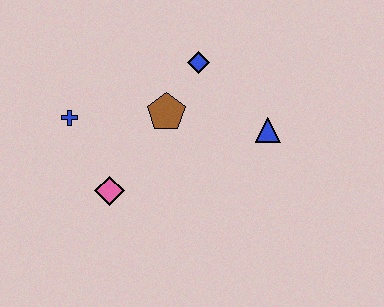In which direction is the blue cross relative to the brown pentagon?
The blue cross is to the left of the brown pentagon.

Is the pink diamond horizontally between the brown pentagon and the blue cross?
Yes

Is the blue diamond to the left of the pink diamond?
No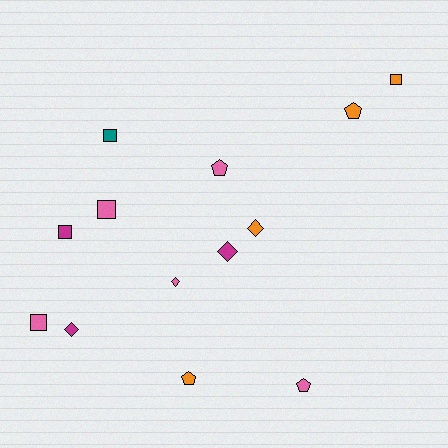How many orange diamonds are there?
There is 1 orange diamond.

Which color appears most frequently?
Pink, with 5 objects.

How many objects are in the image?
There are 13 objects.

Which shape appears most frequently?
Square, with 5 objects.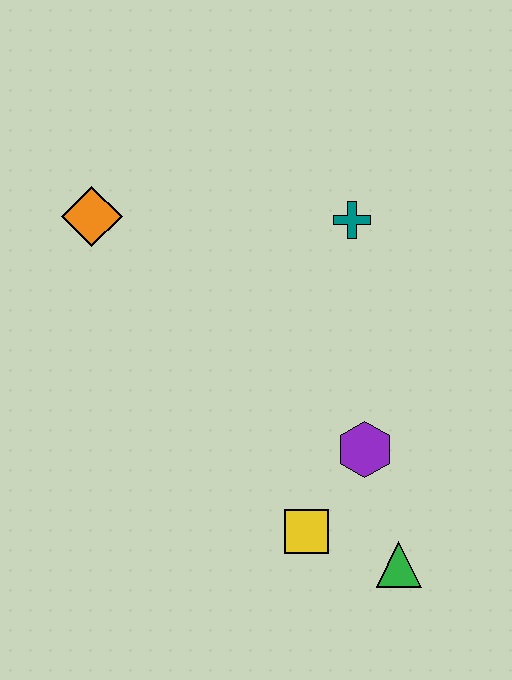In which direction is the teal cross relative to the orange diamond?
The teal cross is to the right of the orange diamond.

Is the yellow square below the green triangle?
No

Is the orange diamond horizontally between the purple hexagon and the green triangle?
No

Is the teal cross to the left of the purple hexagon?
Yes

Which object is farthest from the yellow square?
The orange diamond is farthest from the yellow square.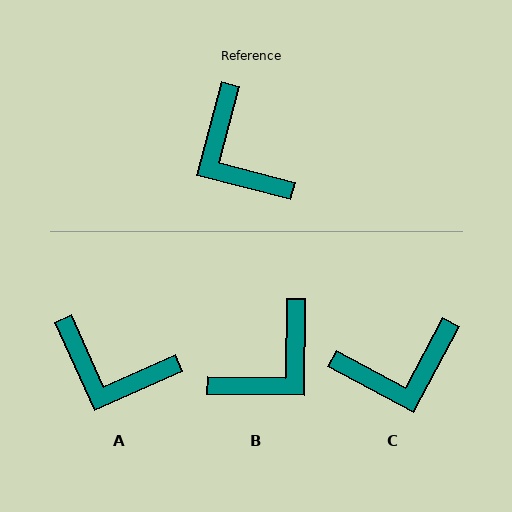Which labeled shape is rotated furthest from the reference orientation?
B, about 104 degrees away.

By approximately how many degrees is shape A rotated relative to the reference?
Approximately 39 degrees counter-clockwise.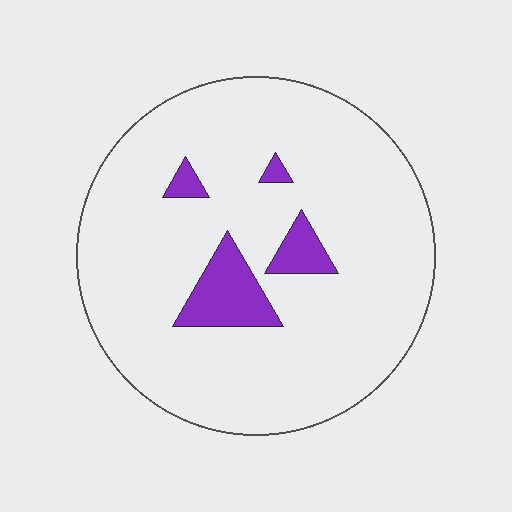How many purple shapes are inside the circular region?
4.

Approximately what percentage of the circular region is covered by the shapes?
Approximately 10%.